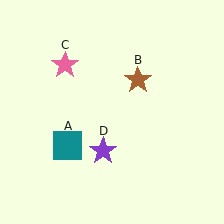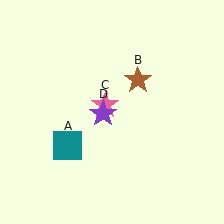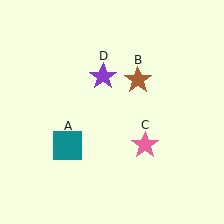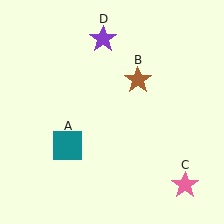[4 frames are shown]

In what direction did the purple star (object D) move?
The purple star (object D) moved up.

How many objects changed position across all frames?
2 objects changed position: pink star (object C), purple star (object D).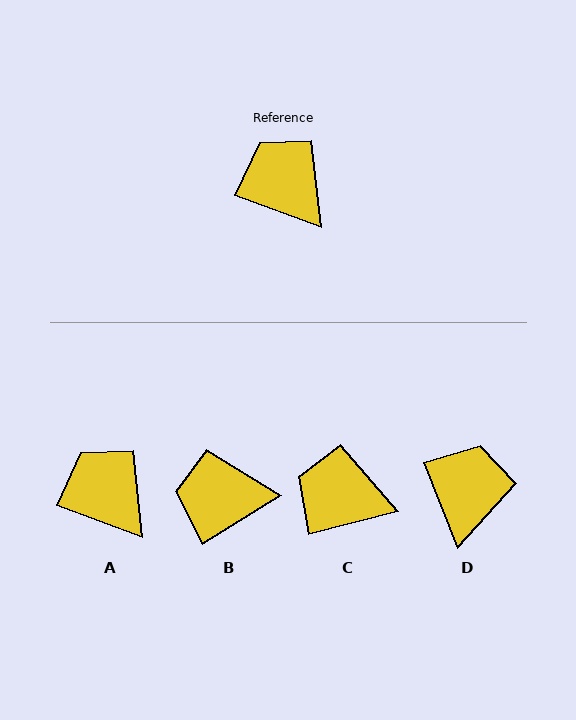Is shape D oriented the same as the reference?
No, it is off by about 48 degrees.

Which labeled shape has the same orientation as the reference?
A.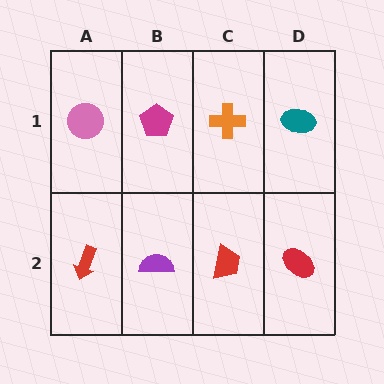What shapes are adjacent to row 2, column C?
An orange cross (row 1, column C), a purple semicircle (row 2, column B), a red ellipse (row 2, column D).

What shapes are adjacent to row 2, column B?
A magenta pentagon (row 1, column B), a red arrow (row 2, column A), a red trapezoid (row 2, column C).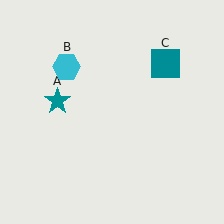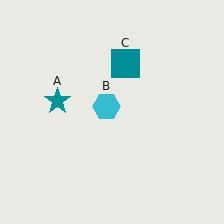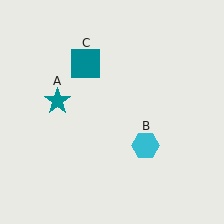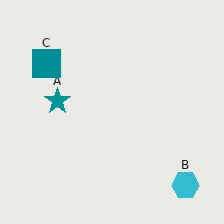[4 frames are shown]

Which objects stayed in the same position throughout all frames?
Teal star (object A) remained stationary.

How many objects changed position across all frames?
2 objects changed position: cyan hexagon (object B), teal square (object C).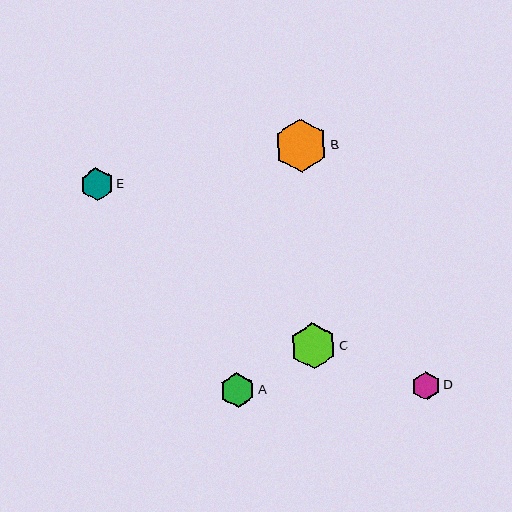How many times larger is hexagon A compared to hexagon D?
Hexagon A is approximately 1.2 times the size of hexagon D.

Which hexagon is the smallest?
Hexagon D is the smallest with a size of approximately 28 pixels.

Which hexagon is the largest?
Hexagon B is the largest with a size of approximately 53 pixels.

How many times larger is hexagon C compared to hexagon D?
Hexagon C is approximately 1.6 times the size of hexagon D.